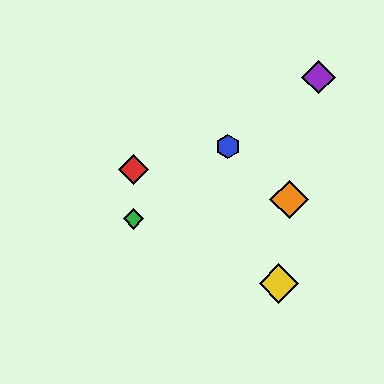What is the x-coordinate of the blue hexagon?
The blue hexagon is at x≈228.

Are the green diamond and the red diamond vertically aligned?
Yes, both are at x≈134.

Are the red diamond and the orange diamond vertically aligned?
No, the red diamond is at x≈134 and the orange diamond is at x≈289.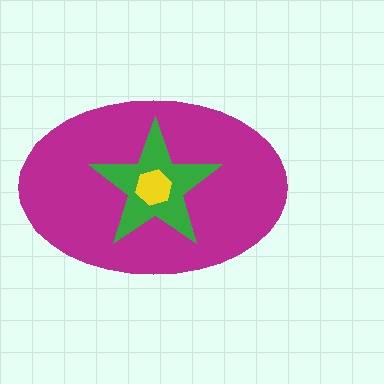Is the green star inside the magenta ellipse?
Yes.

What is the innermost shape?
The yellow hexagon.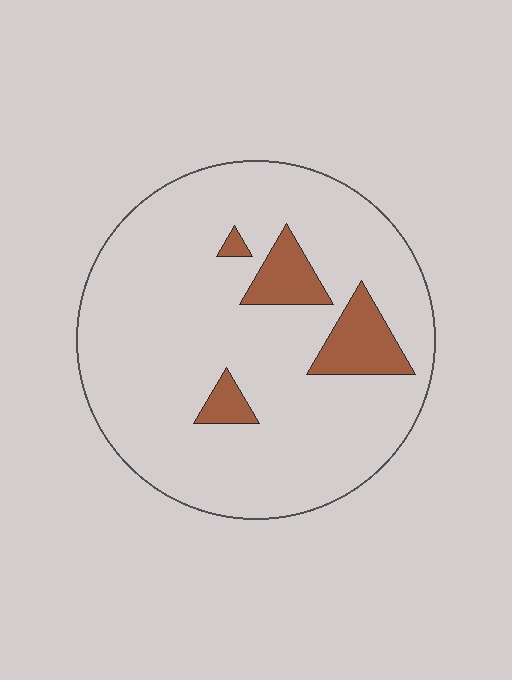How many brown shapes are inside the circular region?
4.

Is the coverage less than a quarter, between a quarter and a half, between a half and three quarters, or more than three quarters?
Less than a quarter.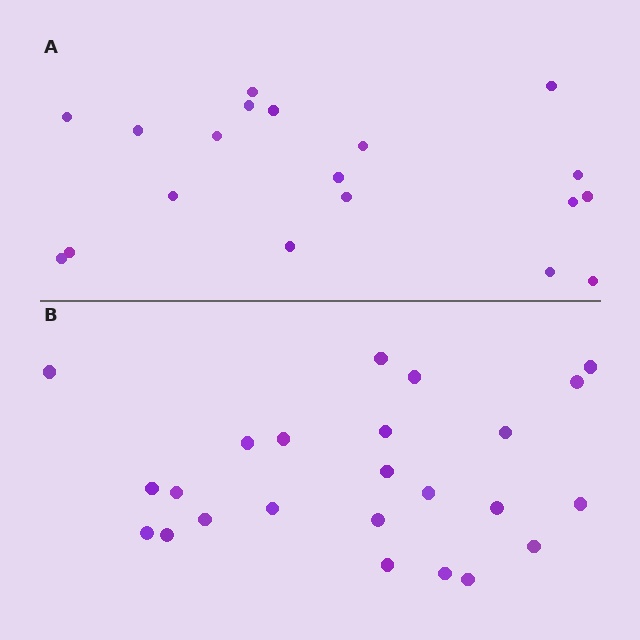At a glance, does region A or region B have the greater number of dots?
Region B (the bottom region) has more dots.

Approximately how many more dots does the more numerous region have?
Region B has about 5 more dots than region A.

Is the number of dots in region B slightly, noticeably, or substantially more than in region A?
Region B has noticeably more, but not dramatically so. The ratio is roughly 1.3 to 1.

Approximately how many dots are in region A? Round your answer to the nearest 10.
About 20 dots. (The exact count is 19, which rounds to 20.)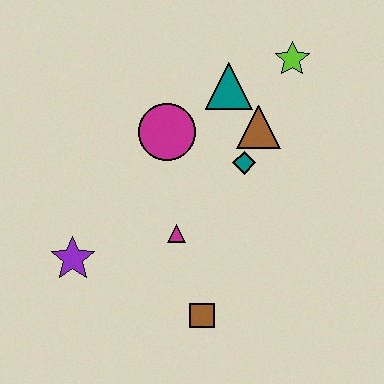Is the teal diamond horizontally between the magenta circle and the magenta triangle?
No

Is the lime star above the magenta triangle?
Yes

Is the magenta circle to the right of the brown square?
No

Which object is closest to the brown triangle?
The teal diamond is closest to the brown triangle.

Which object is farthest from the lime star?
The purple star is farthest from the lime star.